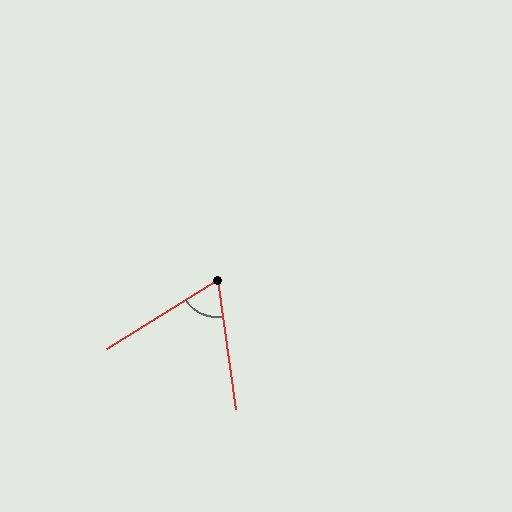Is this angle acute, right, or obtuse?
It is acute.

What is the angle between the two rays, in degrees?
Approximately 66 degrees.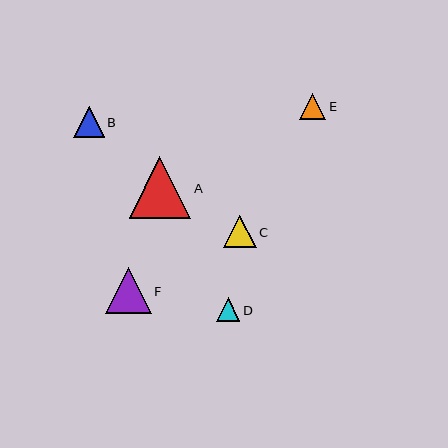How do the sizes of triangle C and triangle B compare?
Triangle C and triangle B are approximately the same size.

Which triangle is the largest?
Triangle A is the largest with a size of approximately 62 pixels.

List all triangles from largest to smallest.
From largest to smallest: A, F, C, B, E, D.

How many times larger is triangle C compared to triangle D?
Triangle C is approximately 1.4 times the size of triangle D.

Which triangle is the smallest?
Triangle D is the smallest with a size of approximately 24 pixels.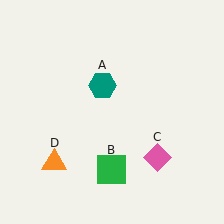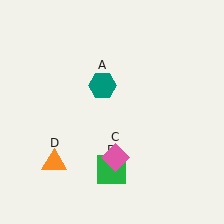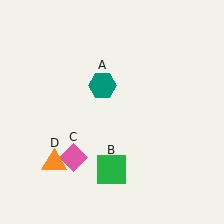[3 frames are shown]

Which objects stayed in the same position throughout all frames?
Teal hexagon (object A) and green square (object B) and orange triangle (object D) remained stationary.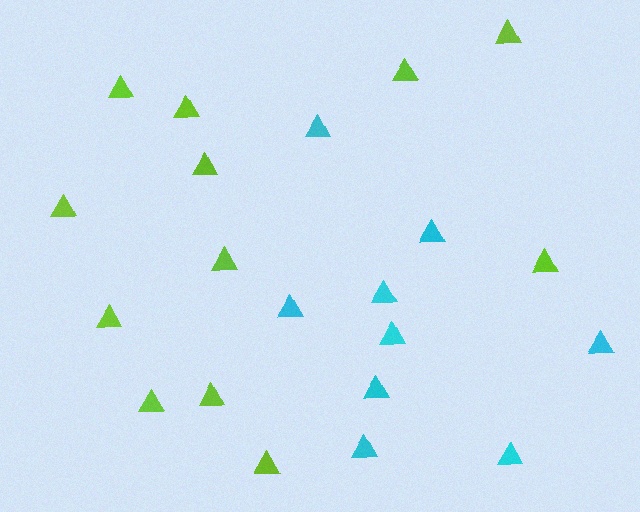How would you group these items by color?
There are 2 groups: one group of cyan triangles (9) and one group of lime triangles (12).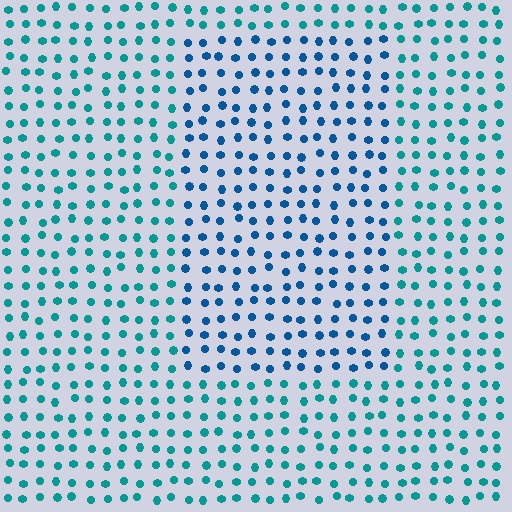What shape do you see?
I see a rectangle.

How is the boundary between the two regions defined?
The boundary is defined purely by a slight shift in hue (about 30 degrees). Spacing, size, and orientation are identical on both sides.